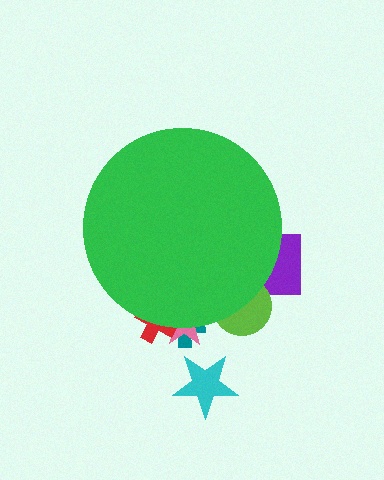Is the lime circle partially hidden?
Yes, the lime circle is partially hidden behind the green circle.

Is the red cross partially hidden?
Yes, the red cross is partially hidden behind the green circle.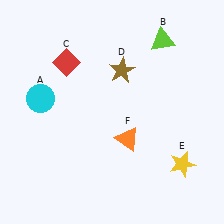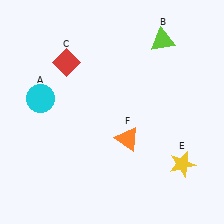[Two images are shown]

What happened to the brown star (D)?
The brown star (D) was removed in Image 2. It was in the top-right area of Image 1.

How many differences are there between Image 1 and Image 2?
There is 1 difference between the two images.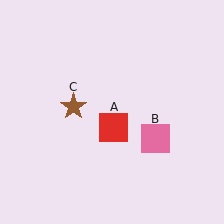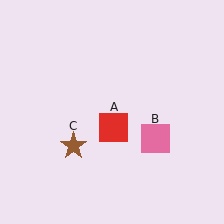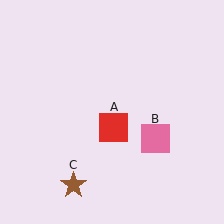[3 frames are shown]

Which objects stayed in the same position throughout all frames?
Red square (object A) and pink square (object B) remained stationary.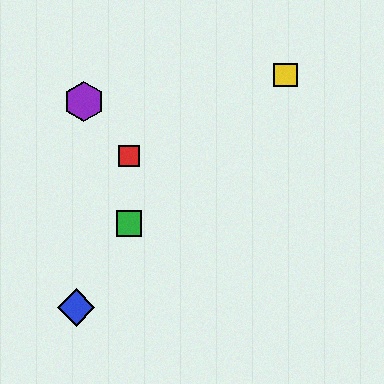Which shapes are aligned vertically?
The red square, the green square are aligned vertically.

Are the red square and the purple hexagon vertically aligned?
No, the red square is at x≈129 and the purple hexagon is at x≈84.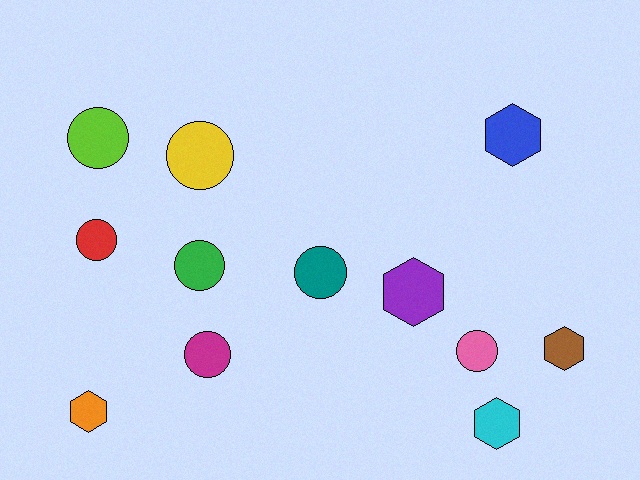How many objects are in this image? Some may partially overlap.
There are 12 objects.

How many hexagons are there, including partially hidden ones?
There are 5 hexagons.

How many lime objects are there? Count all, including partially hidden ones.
There is 1 lime object.